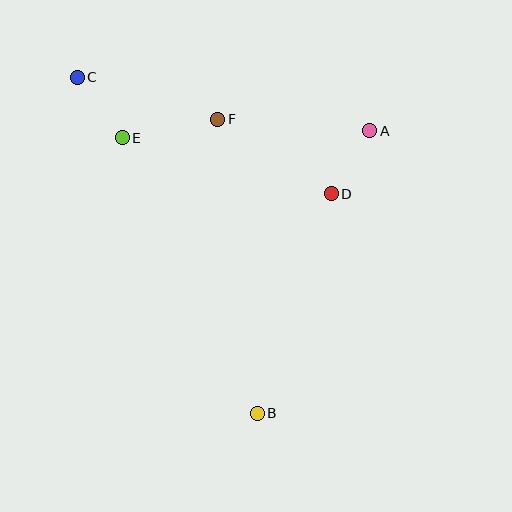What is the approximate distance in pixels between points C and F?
The distance between C and F is approximately 147 pixels.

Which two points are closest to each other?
Points A and D are closest to each other.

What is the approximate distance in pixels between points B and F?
The distance between B and F is approximately 297 pixels.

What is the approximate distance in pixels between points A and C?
The distance between A and C is approximately 298 pixels.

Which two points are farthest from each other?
Points B and C are farthest from each other.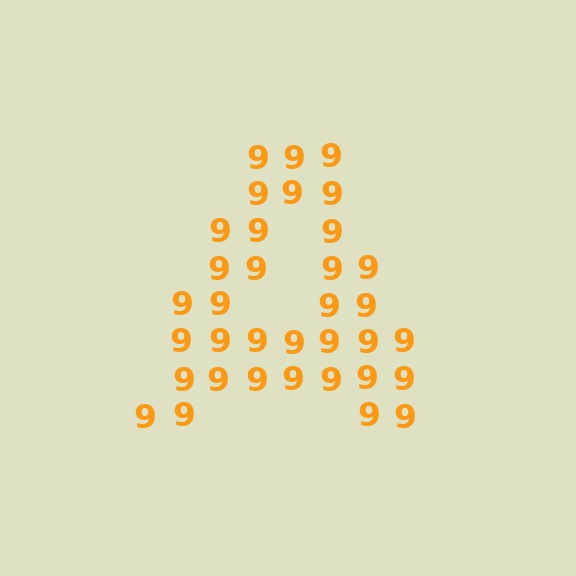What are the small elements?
The small elements are digit 9's.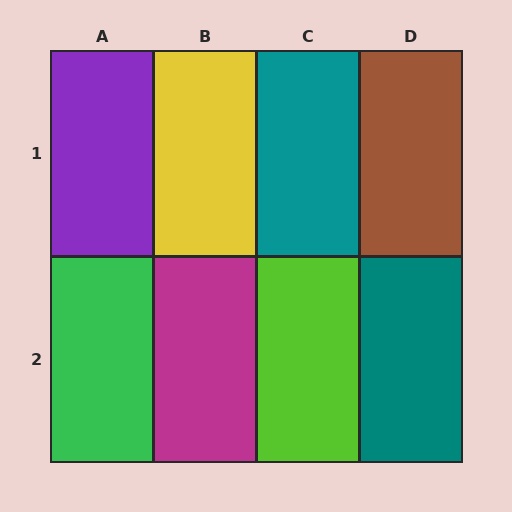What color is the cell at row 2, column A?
Green.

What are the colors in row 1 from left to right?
Purple, yellow, teal, brown.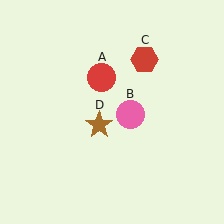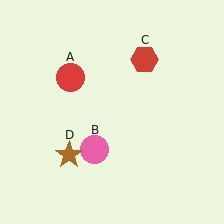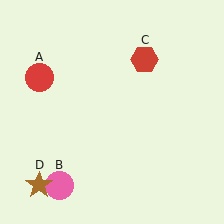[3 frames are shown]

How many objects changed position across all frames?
3 objects changed position: red circle (object A), pink circle (object B), brown star (object D).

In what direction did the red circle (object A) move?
The red circle (object A) moved left.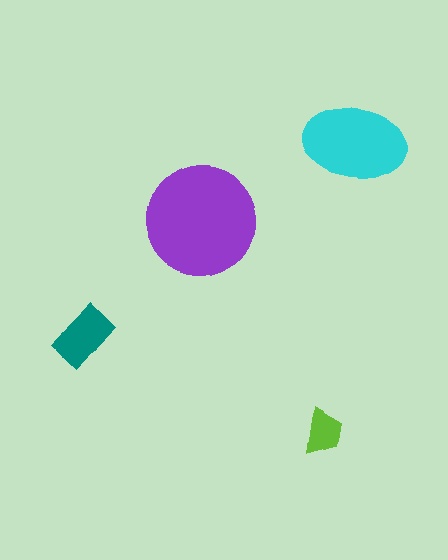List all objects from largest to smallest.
The purple circle, the cyan ellipse, the teal rectangle, the lime trapezoid.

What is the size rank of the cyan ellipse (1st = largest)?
2nd.